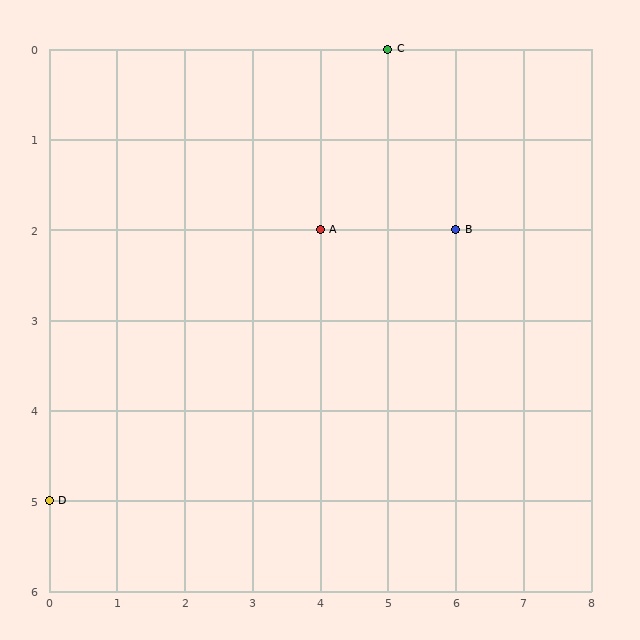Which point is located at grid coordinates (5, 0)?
Point C is at (5, 0).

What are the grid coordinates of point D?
Point D is at grid coordinates (0, 5).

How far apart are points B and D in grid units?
Points B and D are 6 columns and 3 rows apart (about 6.7 grid units diagonally).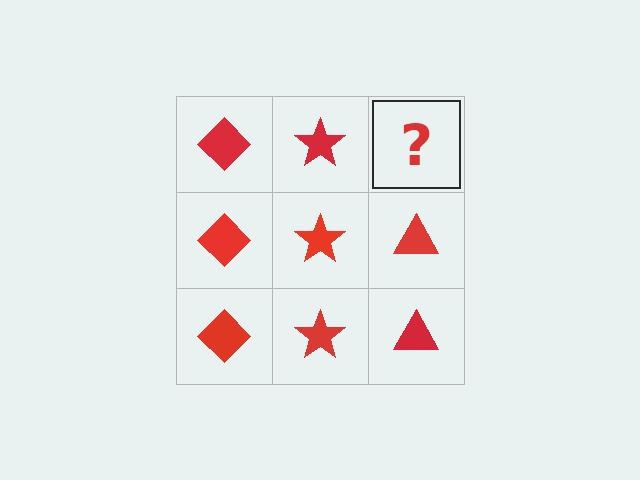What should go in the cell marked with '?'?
The missing cell should contain a red triangle.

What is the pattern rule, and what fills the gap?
The rule is that each column has a consistent shape. The gap should be filled with a red triangle.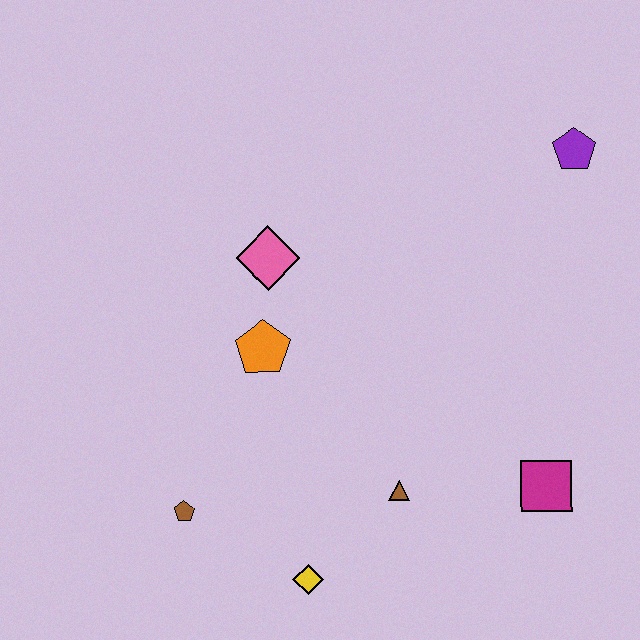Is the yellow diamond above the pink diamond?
No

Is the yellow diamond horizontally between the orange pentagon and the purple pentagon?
Yes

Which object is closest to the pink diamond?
The orange pentagon is closest to the pink diamond.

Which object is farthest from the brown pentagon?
The purple pentagon is farthest from the brown pentagon.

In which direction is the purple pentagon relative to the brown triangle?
The purple pentagon is above the brown triangle.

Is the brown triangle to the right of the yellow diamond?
Yes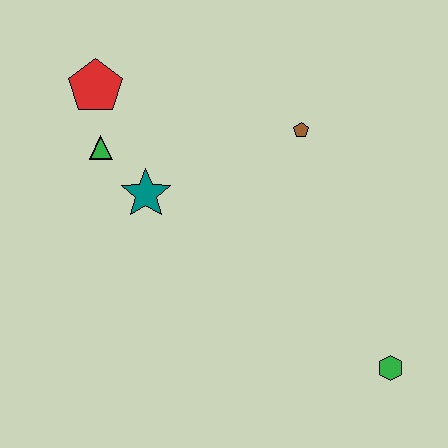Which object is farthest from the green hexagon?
The red pentagon is farthest from the green hexagon.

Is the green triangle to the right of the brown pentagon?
No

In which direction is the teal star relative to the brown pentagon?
The teal star is to the left of the brown pentagon.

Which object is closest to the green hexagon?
The brown pentagon is closest to the green hexagon.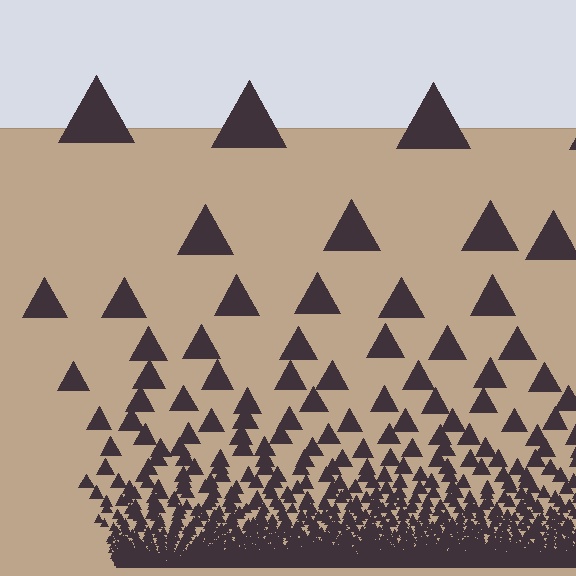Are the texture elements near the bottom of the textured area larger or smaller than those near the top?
Smaller. The gradient is inverted — elements near the bottom are smaller and denser.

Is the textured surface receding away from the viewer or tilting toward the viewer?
The surface appears to tilt toward the viewer. Texture elements get larger and sparser toward the top.